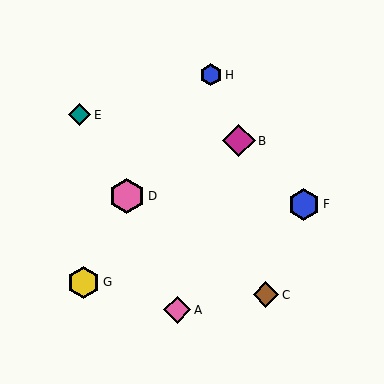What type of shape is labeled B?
Shape B is a magenta diamond.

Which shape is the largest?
The pink hexagon (labeled D) is the largest.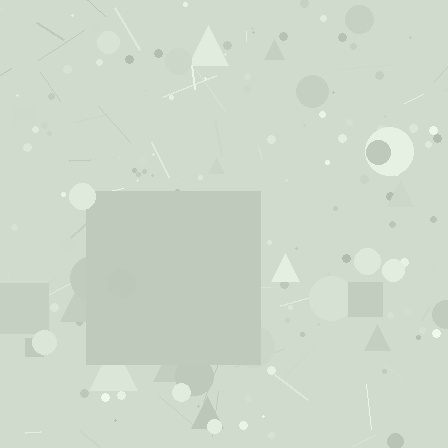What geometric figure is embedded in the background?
A square is embedded in the background.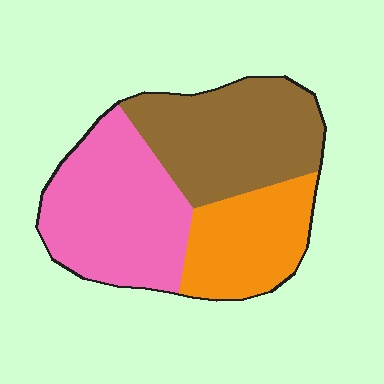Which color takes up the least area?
Orange, at roughly 25%.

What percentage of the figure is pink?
Pink covers around 40% of the figure.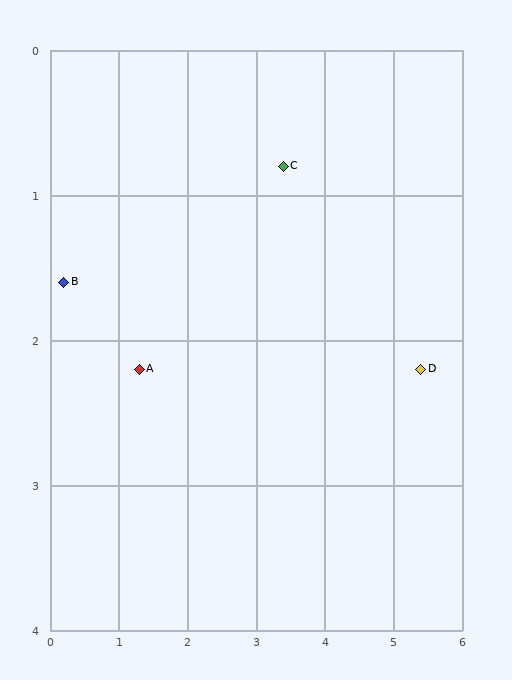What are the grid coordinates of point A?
Point A is at approximately (1.3, 2.2).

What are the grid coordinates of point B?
Point B is at approximately (0.2, 1.6).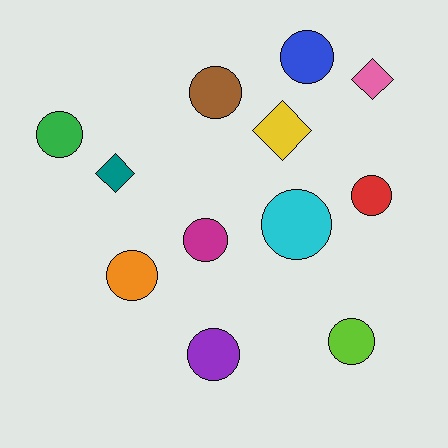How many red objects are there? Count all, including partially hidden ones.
There is 1 red object.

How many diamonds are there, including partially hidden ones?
There are 3 diamonds.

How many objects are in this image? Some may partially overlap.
There are 12 objects.